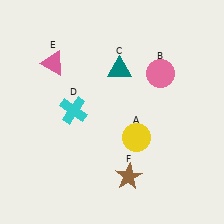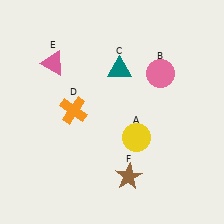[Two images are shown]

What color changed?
The cross (D) changed from cyan in Image 1 to orange in Image 2.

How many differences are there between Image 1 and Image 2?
There is 1 difference between the two images.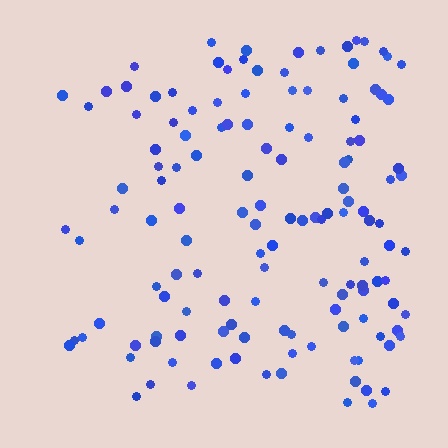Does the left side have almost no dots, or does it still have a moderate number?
Still a moderate number, just noticeably fewer than the right.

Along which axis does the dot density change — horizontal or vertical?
Horizontal.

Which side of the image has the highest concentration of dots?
The right.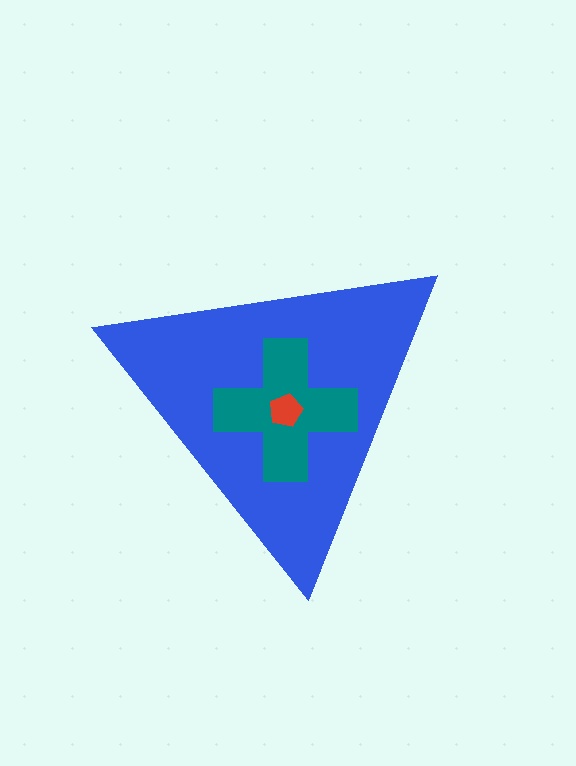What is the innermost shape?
The red pentagon.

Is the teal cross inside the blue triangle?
Yes.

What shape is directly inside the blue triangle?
The teal cross.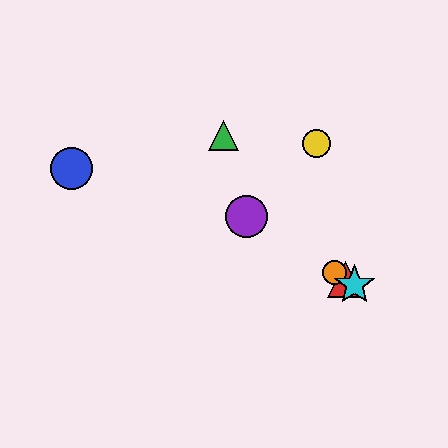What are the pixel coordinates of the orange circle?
The orange circle is at (335, 272).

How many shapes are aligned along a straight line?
4 shapes (the red triangle, the purple circle, the orange circle, the cyan star) are aligned along a straight line.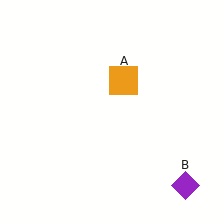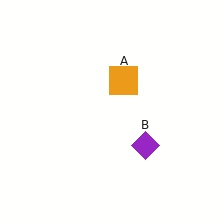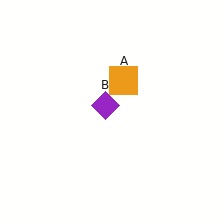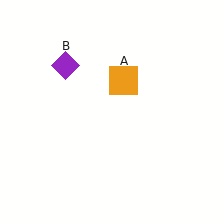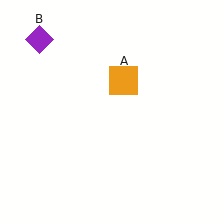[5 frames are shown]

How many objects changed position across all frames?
1 object changed position: purple diamond (object B).